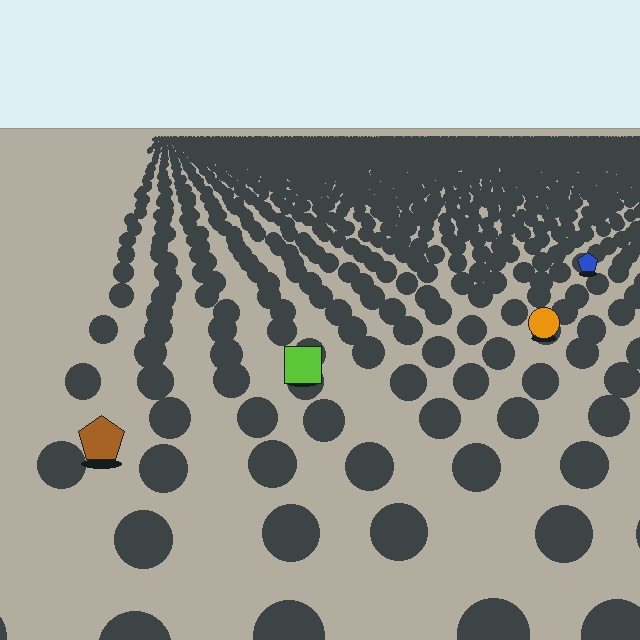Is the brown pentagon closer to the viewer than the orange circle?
Yes. The brown pentagon is closer — you can tell from the texture gradient: the ground texture is coarser near it.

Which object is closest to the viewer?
The brown pentagon is closest. The texture marks near it are larger and more spread out.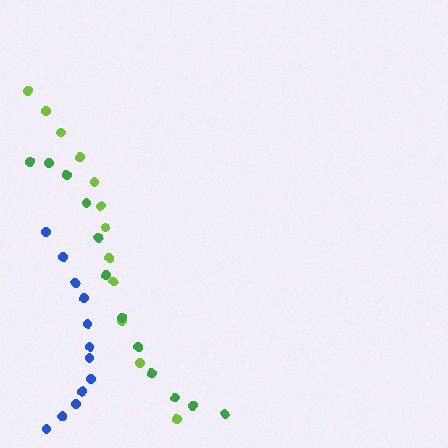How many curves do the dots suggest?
There are 3 distinct paths.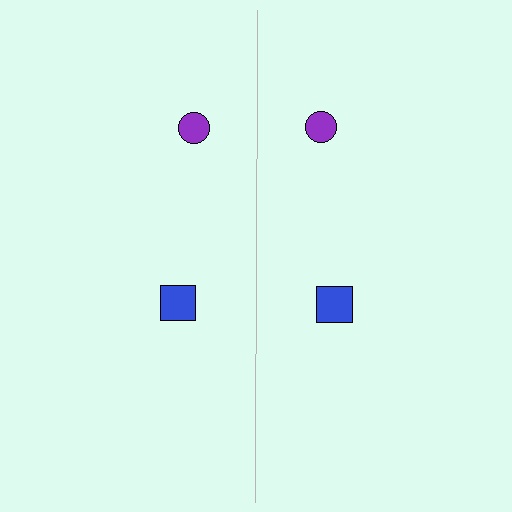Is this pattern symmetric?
Yes, this pattern has bilateral (reflection) symmetry.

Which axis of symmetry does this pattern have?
The pattern has a vertical axis of symmetry running through the center of the image.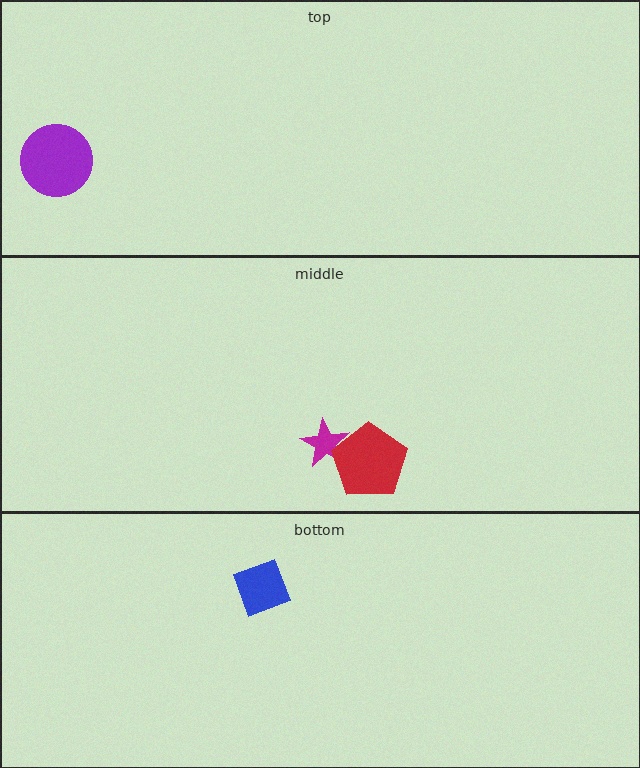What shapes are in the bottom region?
The blue diamond.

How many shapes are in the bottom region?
1.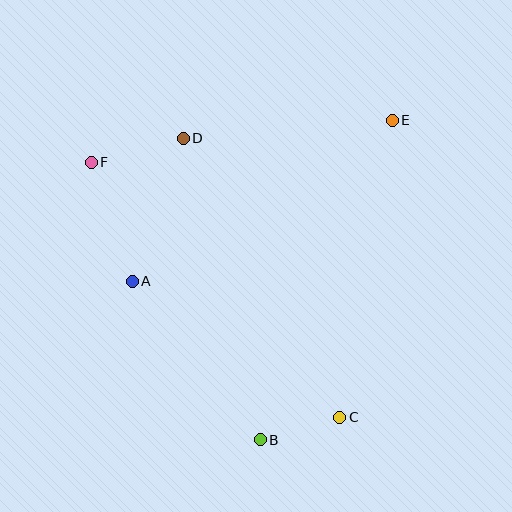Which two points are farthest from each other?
Points C and F are farthest from each other.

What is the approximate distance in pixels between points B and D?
The distance between B and D is approximately 311 pixels.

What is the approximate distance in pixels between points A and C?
The distance between A and C is approximately 248 pixels.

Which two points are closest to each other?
Points B and C are closest to each other.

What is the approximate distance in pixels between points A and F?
The distance between A and F is approximately 126 pixels.